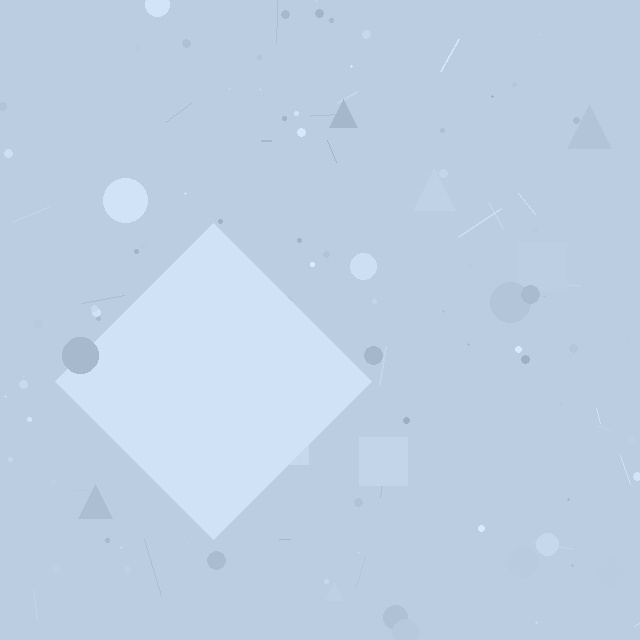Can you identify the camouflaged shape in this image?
The camouflaged shape is a diamond.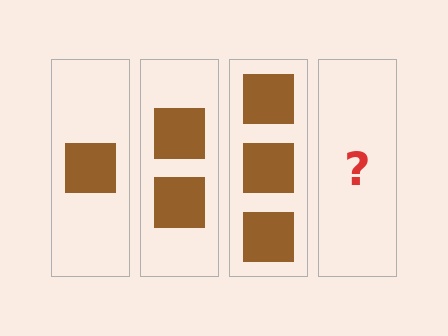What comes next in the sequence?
The next element should be 4 squares.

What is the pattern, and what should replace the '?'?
The pattern is that each step adds one more square. The '?' should be 4 squares.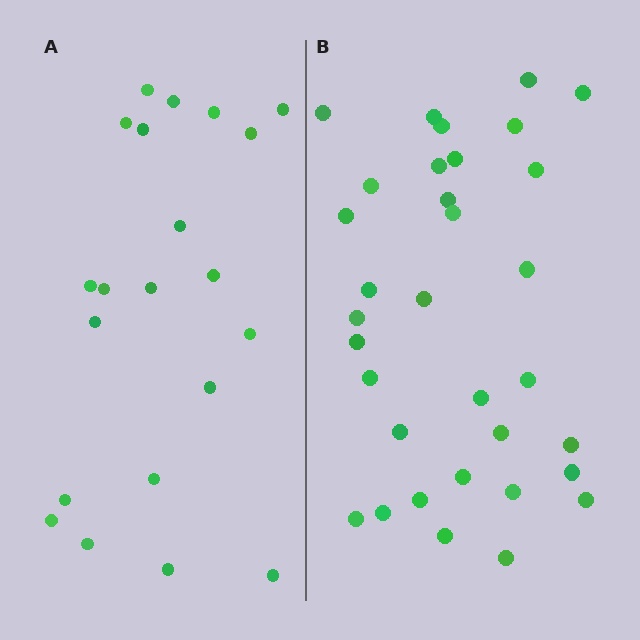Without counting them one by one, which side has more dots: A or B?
Region B (the right region) has more dots.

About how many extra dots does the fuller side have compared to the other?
Region B has roughly 12 or so more dots than region A.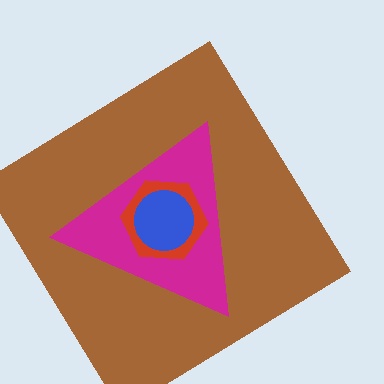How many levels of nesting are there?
4.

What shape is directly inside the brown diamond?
The magenta triangle.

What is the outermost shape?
The brown diamond.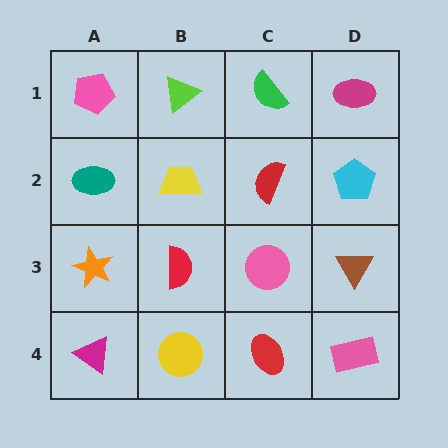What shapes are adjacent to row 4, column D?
A brown triangle (row 3, column D), a red ellipse (row 4, column C).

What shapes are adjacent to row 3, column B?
A yellow trapezoid (row 2, column B), a yellow circle (row 4, column B), an orange star (row 3, column A), a pink circle (row 3, column C).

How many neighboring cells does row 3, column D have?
3.